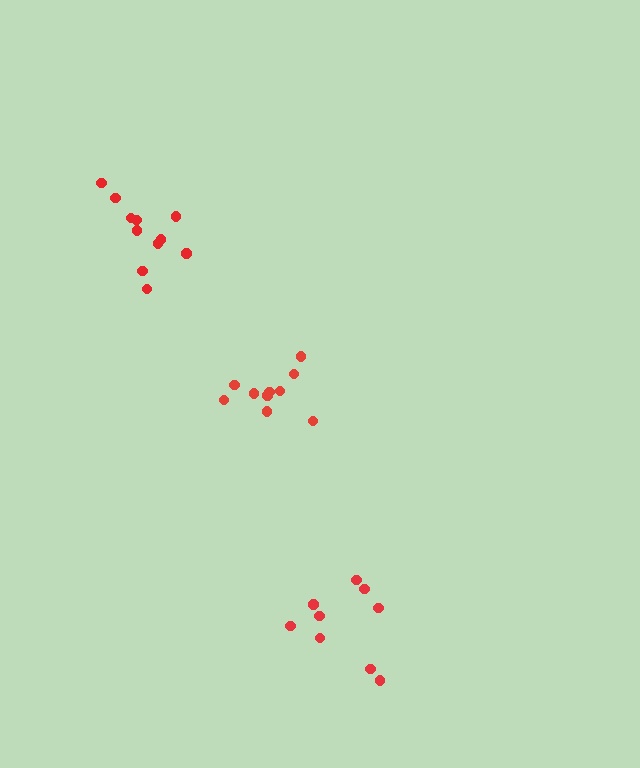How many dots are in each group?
Group 1: 10 dots, Group 2: 9 dots, Group 3: 11 dots (30 total).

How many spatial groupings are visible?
There are 3 spatial groupings.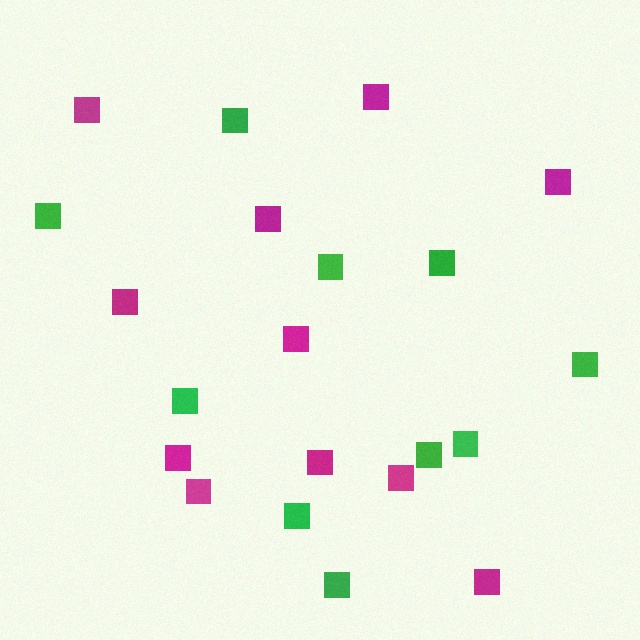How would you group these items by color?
There are 2 groups: one group of green squares (10) and one group of magenta squares (11).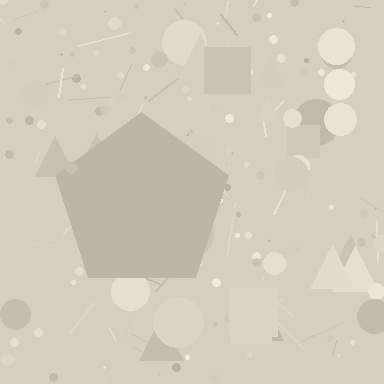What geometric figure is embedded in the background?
A pentagon is embedded in the background.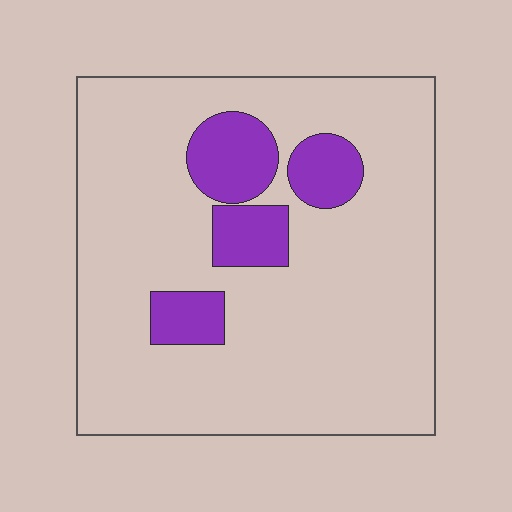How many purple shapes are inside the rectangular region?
4.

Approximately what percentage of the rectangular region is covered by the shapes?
Approximately 15%.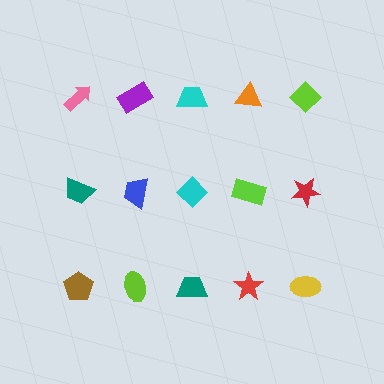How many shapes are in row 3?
5 shapes.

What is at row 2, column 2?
A blue trapezoid.